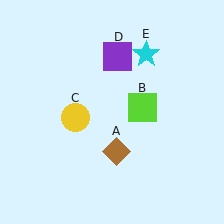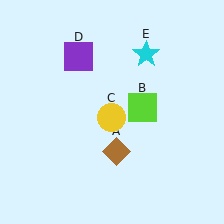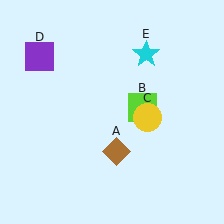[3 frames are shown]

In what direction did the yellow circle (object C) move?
The yellow circle (object C) moved right.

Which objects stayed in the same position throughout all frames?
Brown diamond (object A) and lime square (object B) and cyan star (object E) remained stationary.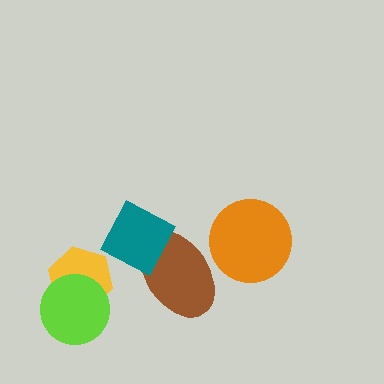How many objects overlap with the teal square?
1 object overlaps with the teal square.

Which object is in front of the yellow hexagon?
The lime circle is in front of the yellow hexagon.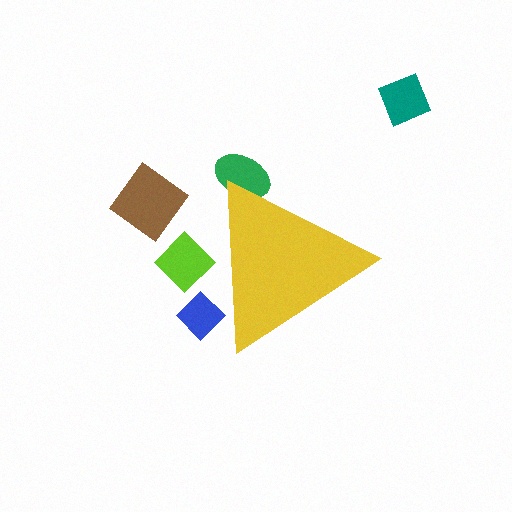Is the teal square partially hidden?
No, the teal square is fully visible.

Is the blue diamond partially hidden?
Yes, the blue diamond is partially hidden behind the yellow triangle.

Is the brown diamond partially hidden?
No, the brown diamond is fully visible.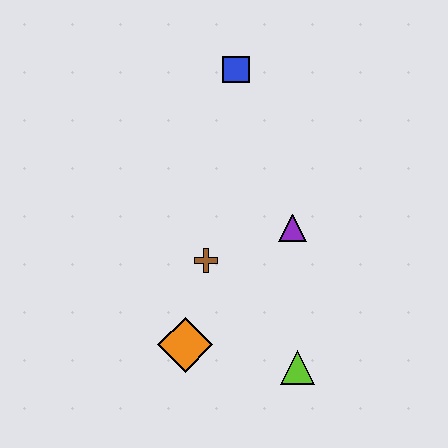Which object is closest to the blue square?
The purple triangle is closest to the blue square.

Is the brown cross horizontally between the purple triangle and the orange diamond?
Yes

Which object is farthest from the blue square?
The lime triangle is farthest from the blue square.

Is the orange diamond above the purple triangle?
No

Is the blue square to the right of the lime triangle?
No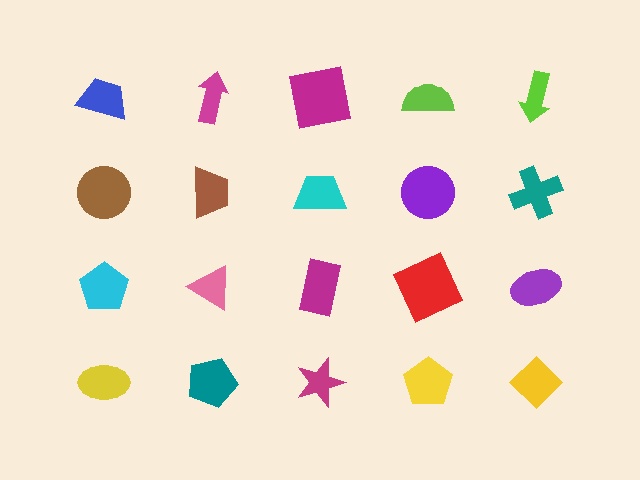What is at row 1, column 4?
A lime semicircle.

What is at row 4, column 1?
A yellow ellipse.